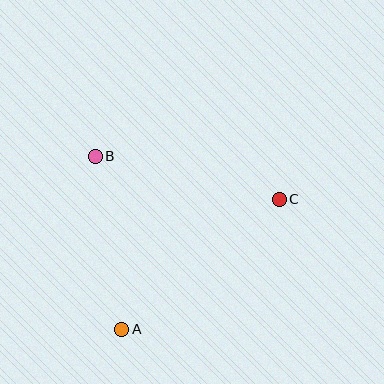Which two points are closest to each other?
Points A and B are closest to each other.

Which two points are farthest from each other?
Points A and C are farthest from each other.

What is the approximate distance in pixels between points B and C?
The distance between B and C is approximately 189 pixels.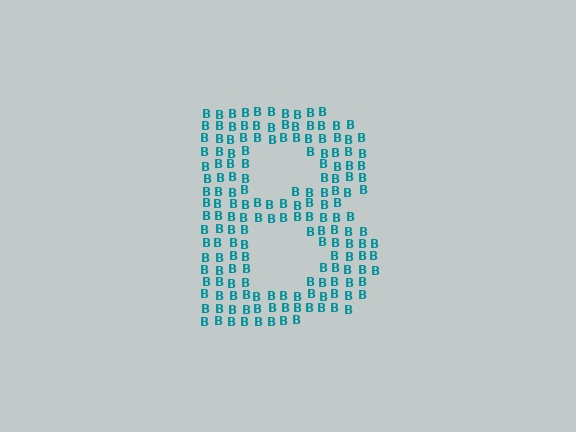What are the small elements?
The small elements are letter B's.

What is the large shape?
The large shape is the letter B.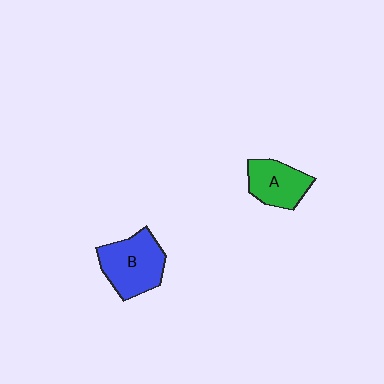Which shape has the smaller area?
Shape A (green).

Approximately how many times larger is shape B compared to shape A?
Approximately 1.3 times.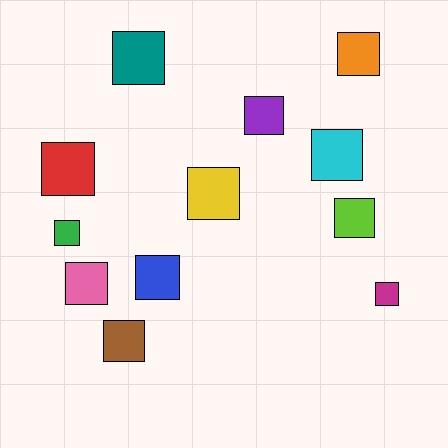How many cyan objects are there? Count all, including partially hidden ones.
There is 1 cyan object.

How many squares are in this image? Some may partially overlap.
There are 12 squares.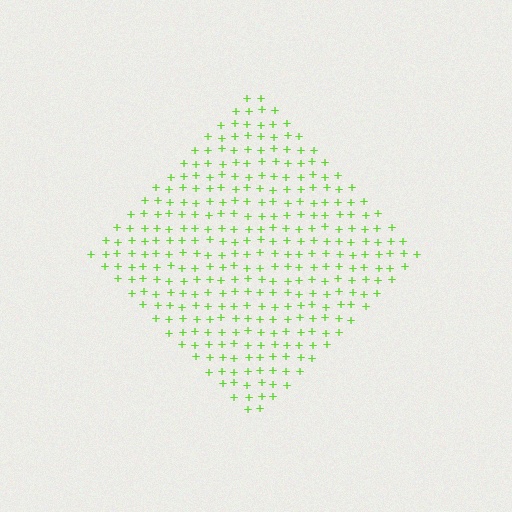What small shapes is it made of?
It is made of small plus signs.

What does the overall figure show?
The overall figure shows a diamond.